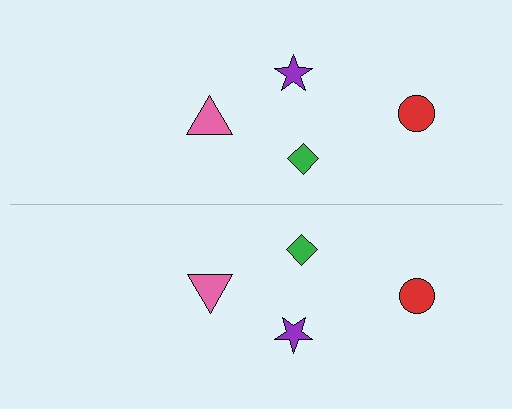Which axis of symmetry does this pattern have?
The pattern has a horizontal axis of symmetry running through the center of the image.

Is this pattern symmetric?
Yes, this pattern has bilateral (reflection) symmetry.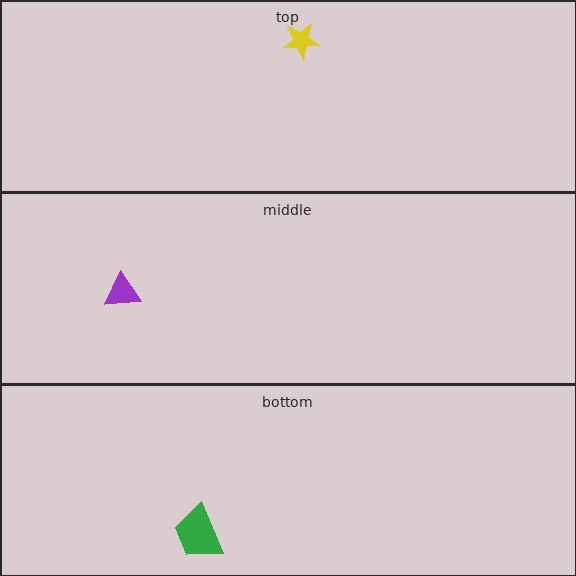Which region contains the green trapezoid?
The bottom region.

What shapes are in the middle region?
The purple triangle.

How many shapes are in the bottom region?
1.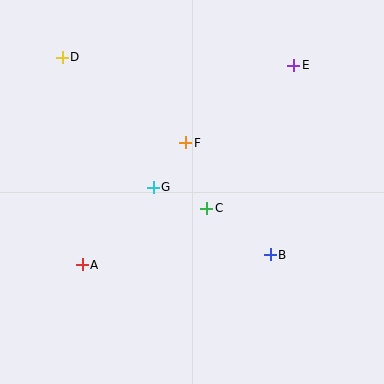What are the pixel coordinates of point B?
Point B is at (270, 255).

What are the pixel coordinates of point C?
Point C is at (207, 208).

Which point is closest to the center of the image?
Point C at (207, 208) is closest to the center.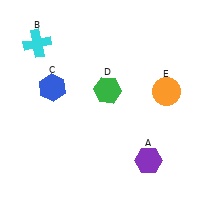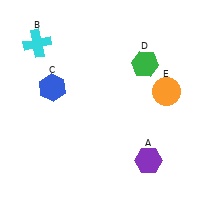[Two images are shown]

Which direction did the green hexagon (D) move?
The green hexagon (D) moved right.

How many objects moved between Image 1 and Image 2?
1 object moved between the two images.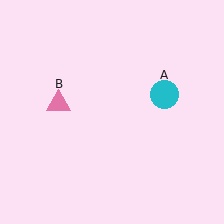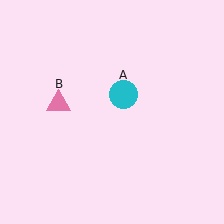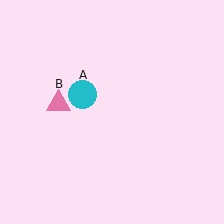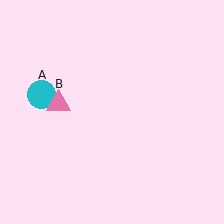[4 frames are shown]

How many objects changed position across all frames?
1 object changed position: cyan circle (object A).